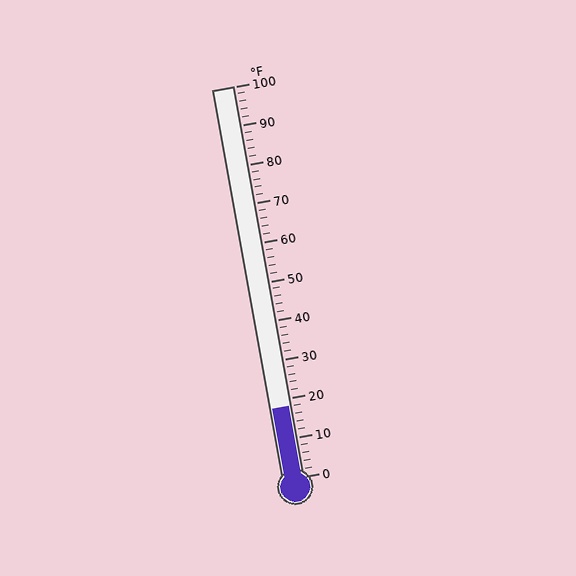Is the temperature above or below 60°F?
The temperature is below 60°F.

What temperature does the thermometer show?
The thermometer shows approximately 18°F.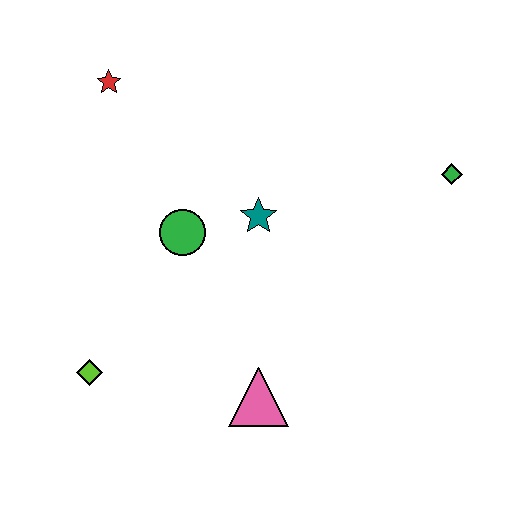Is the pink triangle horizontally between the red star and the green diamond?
Yes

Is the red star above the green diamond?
Yes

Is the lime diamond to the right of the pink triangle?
No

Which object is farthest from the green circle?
The green diamond is farthest from the green circle.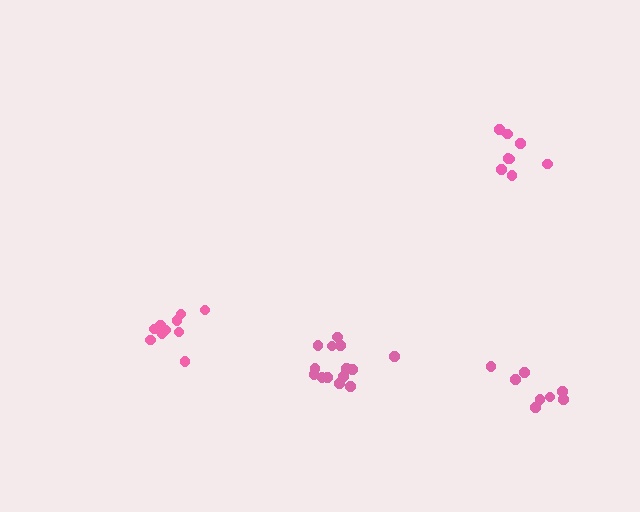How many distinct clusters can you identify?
There are 4 distinct clusters.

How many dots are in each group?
Group 1: 14 dots, Group 2: 10 dots, Group 3: 8 dots, Group 4: 8 dots (40 total).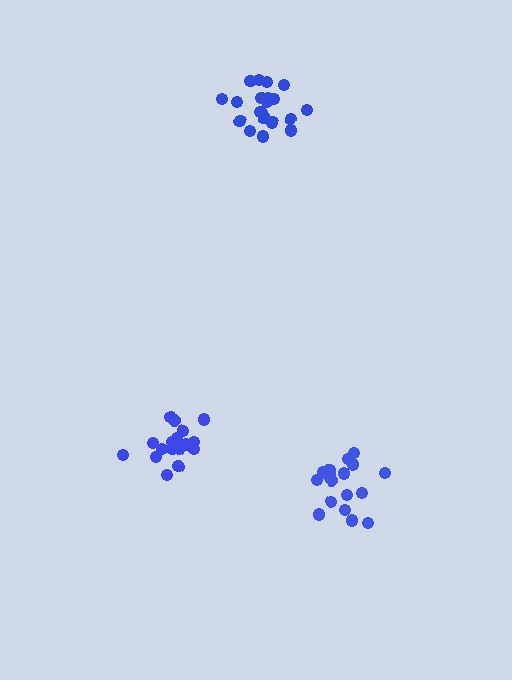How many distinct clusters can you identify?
There are 3 distinct clusters.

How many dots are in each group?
Group 1: 18 dots, Group 2: 19 dots, Group 3: 20 dots (57 total).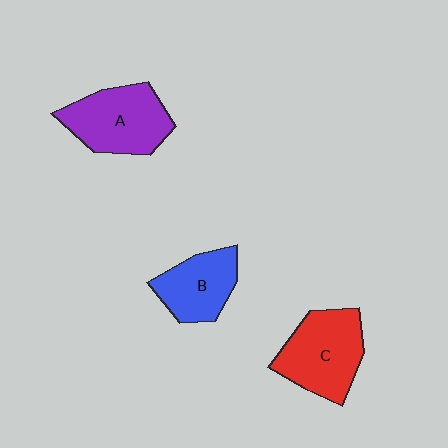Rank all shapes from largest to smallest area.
From largest to smallest: C (red), A (purple), B (blue).